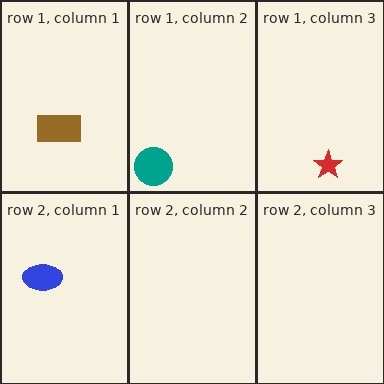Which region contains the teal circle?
The row 1, column 2 region.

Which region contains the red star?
The row 1, column 3 region.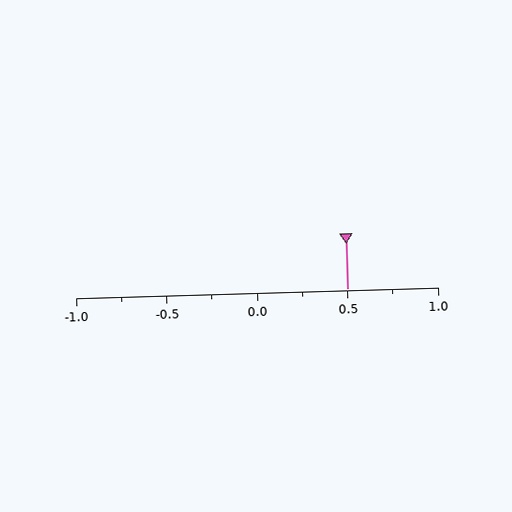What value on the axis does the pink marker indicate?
The marker indicates approximately 0.5.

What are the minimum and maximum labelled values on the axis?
The axis runs from -1.0 to 1.0.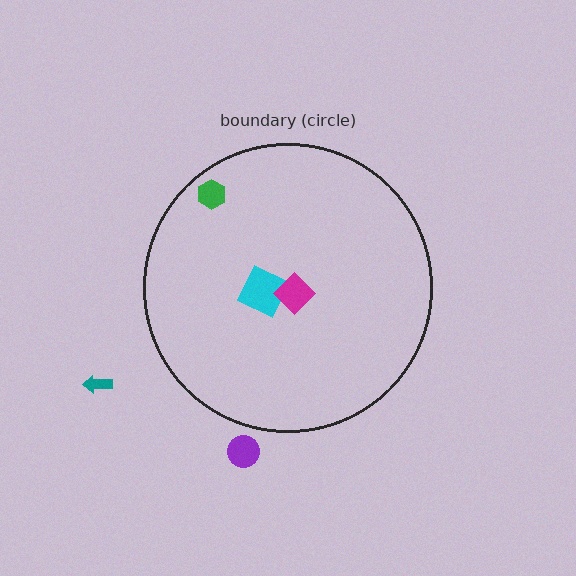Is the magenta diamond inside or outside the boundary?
Inside.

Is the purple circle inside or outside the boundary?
Outside.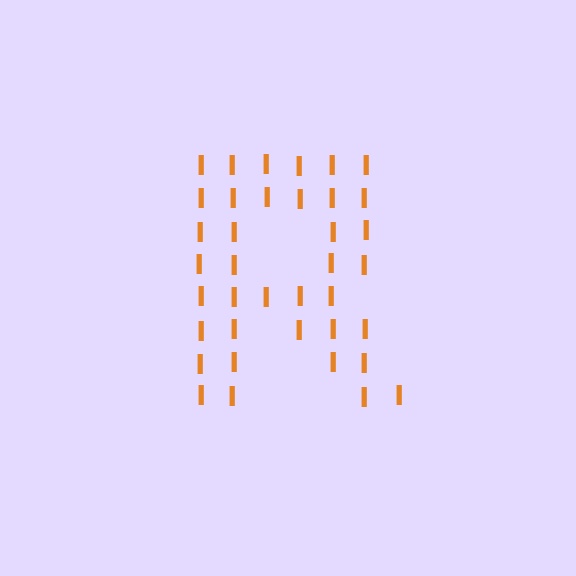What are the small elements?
The small elements are letter I's.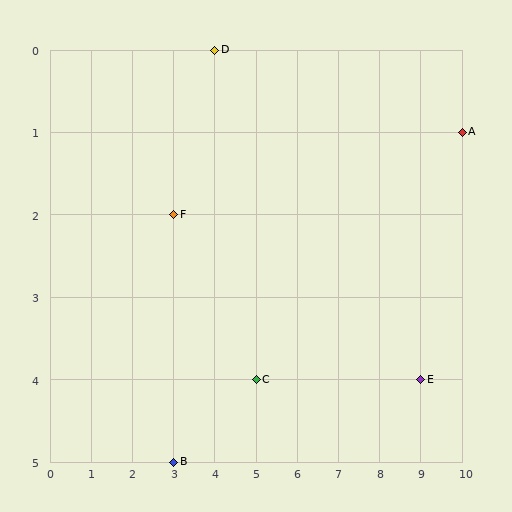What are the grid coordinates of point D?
Point D is at grid coordinates (4, 0).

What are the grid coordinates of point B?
Point B is at grid coordinates (3, 5).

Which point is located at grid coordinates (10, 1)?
Point A is at (10, 1).